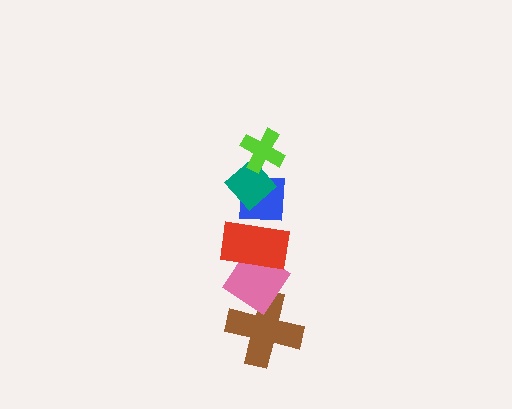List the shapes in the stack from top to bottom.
From top to bottom: the lime cross, the teal diamond, the blue square, the red rectangle, the pink diamond, the brown cross.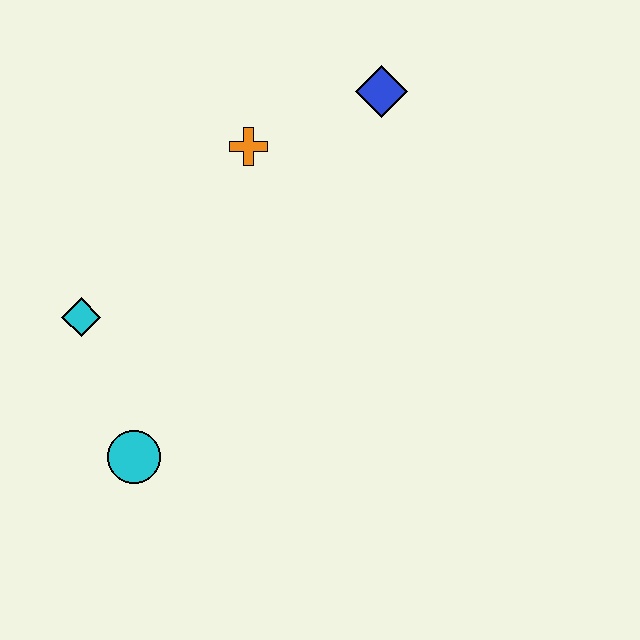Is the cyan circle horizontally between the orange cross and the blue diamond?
No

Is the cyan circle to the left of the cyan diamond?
No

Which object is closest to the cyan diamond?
The cyan circle is closest to the cyan diamond.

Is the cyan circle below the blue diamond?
Yes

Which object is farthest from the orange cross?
The cyan circle is farthest from the orange cross.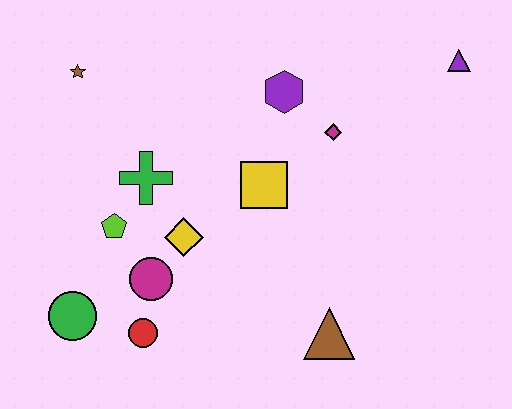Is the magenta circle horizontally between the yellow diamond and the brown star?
Yes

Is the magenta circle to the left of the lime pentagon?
No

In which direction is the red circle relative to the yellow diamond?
The red circle is below the yellow diamond.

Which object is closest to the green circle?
The red circle is closest to the green circle.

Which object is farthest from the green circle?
The purple triangle is farthest from the green circle.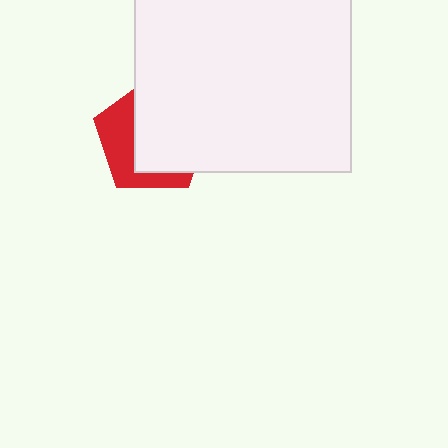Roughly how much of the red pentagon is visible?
A small part of it is visible (roughly 37%).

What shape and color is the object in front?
The object in front is a white rectangle.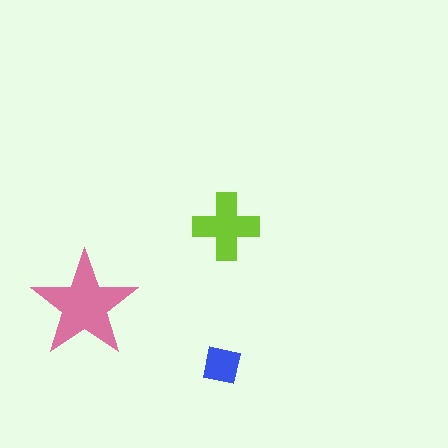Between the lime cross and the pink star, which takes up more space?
The pink star.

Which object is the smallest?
The blue square.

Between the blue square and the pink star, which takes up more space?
The pink star.